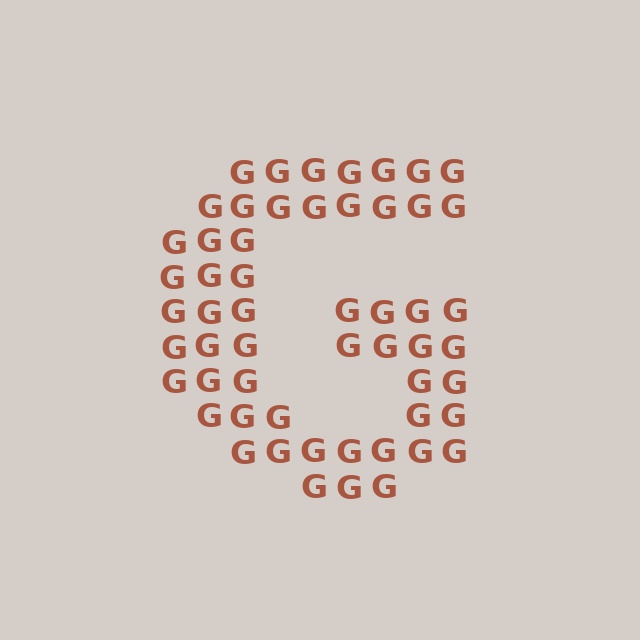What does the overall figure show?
The overall figure shows the letter G.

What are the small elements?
The small elements are letter G's.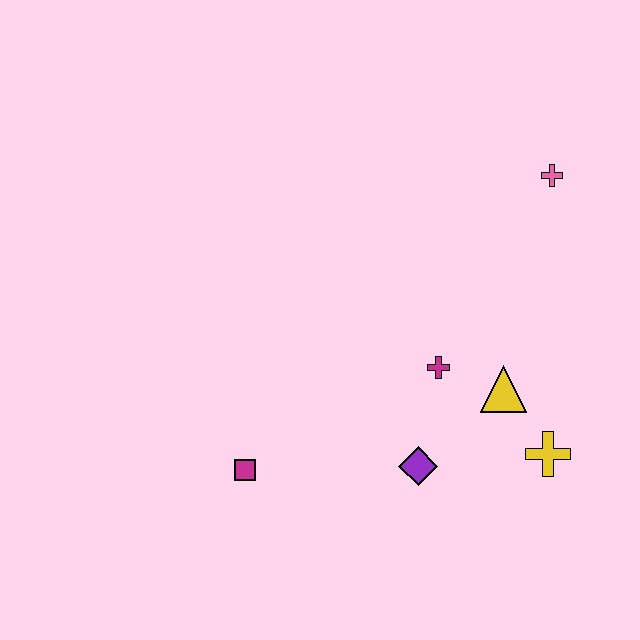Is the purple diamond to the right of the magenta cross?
No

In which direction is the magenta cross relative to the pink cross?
The magenta cross is below the pink cross.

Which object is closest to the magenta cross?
The yellow triangle is closest to the magenta cross.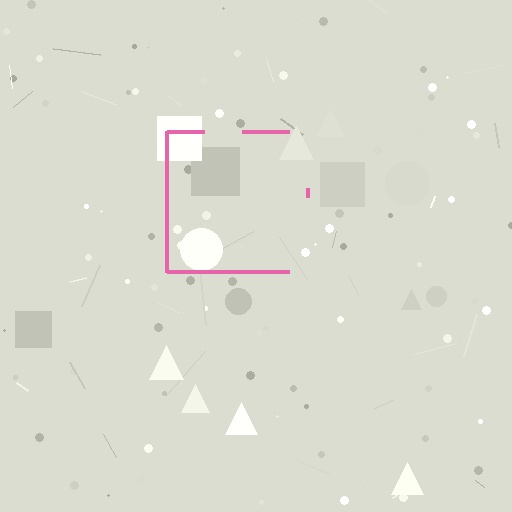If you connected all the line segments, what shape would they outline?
They would outline a square.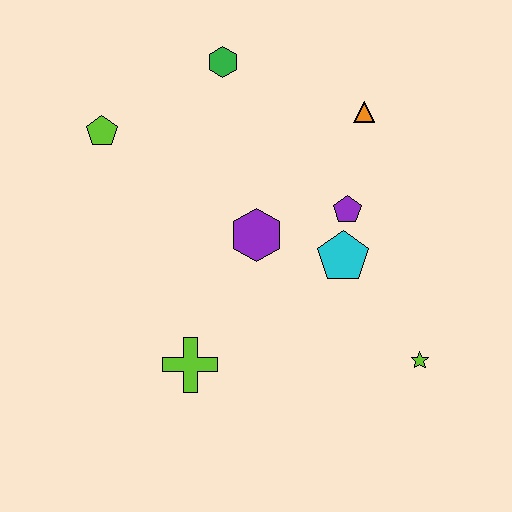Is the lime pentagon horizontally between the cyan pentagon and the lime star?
No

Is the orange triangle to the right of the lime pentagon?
Yes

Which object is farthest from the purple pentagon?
The lime pentagon is farthest from the purple pentagon.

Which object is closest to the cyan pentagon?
The purple pentagon is closest to the cyan pentagon.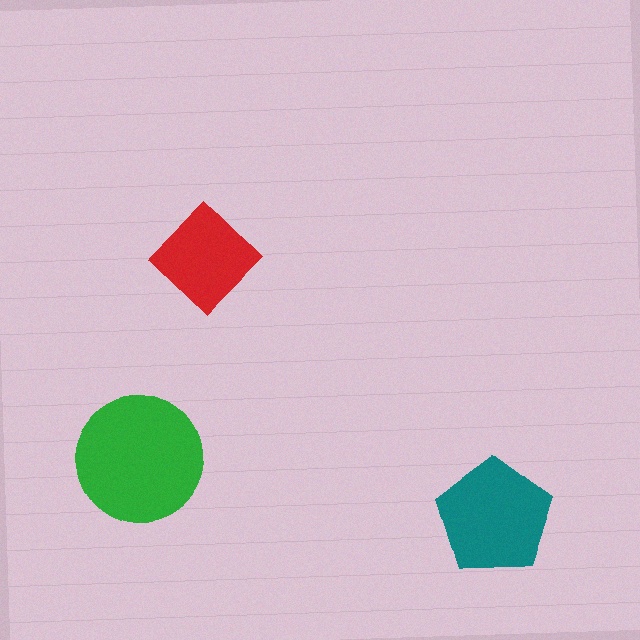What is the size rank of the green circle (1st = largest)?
1st.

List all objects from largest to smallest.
The green circle, the teal pentagon, the red diamond.